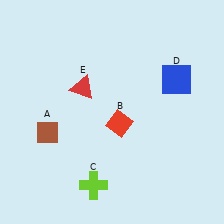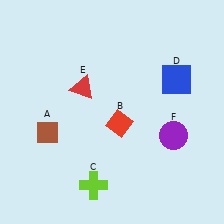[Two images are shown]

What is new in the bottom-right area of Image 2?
A purple circle (F) was added in the bottom-right area of Image 2.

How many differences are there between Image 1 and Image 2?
There is 1 difference between the two images.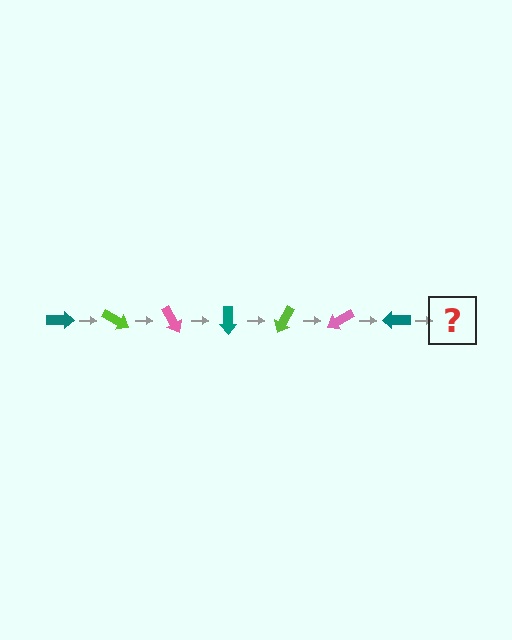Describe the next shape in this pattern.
It should be a lime arrow, rotated 210 degrees from the start.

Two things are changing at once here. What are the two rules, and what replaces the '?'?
The two rules are that it rotates 30 degrees each step and the color cycles through teal, lime, and pink. The '?' should be a lime arrow, rotated 210 degrees from the start.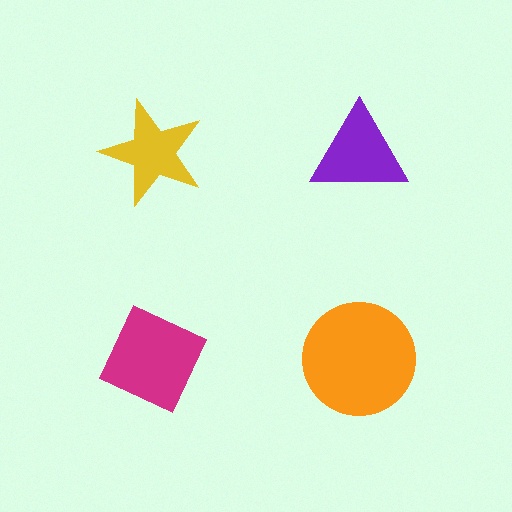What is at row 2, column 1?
A magenta diamond.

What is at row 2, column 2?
An orange circle.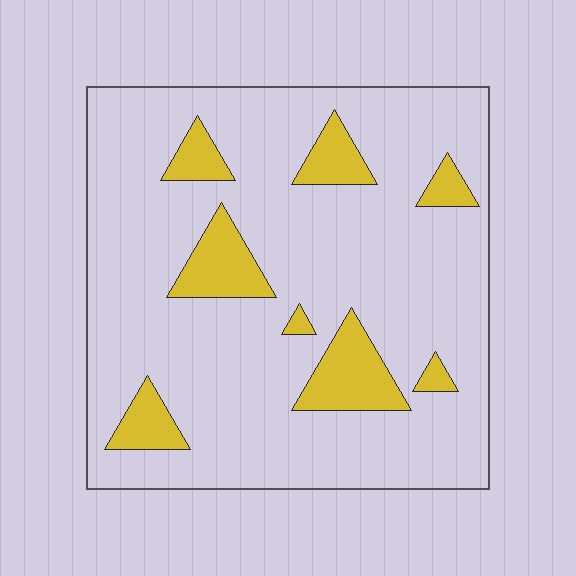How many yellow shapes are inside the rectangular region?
8.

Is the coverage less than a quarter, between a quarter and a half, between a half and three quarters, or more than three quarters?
Less than a quarter.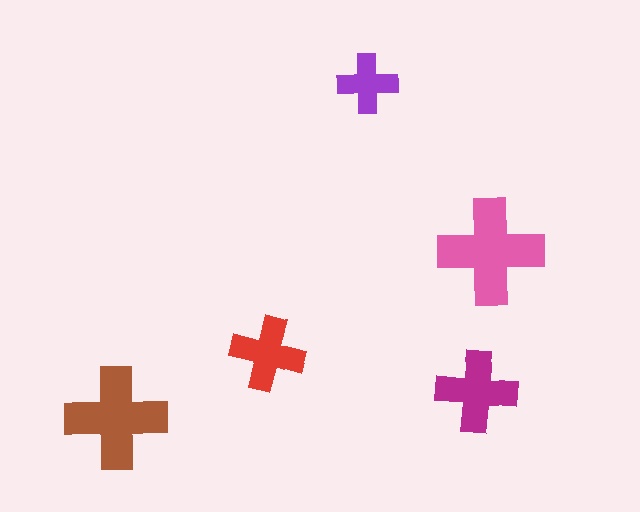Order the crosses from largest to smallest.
the pink one, the brown one, the magenta one, the red one, the purple one.